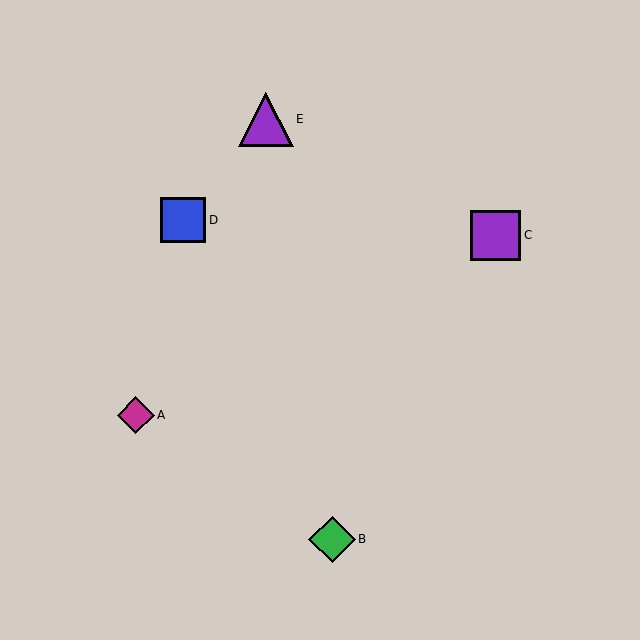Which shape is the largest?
The purple triangle (labeled E) is the largest.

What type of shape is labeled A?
Shape A is a magenta diamond.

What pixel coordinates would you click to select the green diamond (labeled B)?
Click at (332, 539) to select the green diamond B.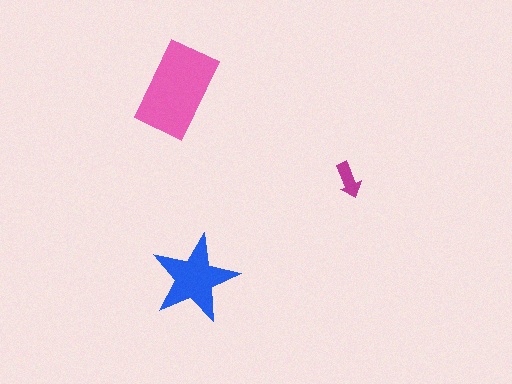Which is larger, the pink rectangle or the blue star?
The pink rectangle.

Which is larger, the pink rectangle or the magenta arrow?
The pink rectangle.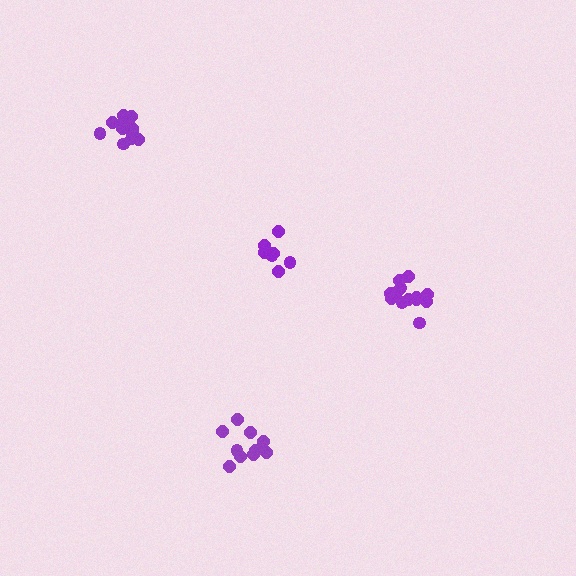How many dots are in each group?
Group 1: 13 dots, Group 2: 7 dots, Group 3: 12 dots, Group 4: 10 dots (42 total).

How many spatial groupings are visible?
There are 4 spatial groupings.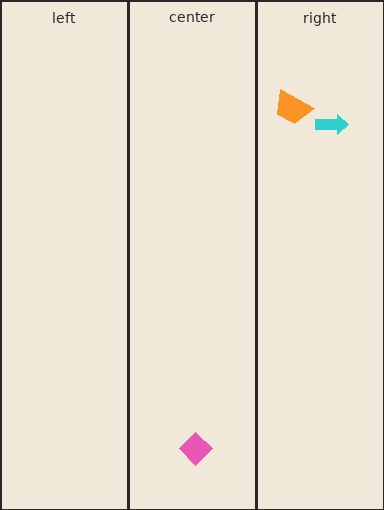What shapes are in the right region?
The cyan arrow, the orange trapezoid.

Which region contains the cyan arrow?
The right region.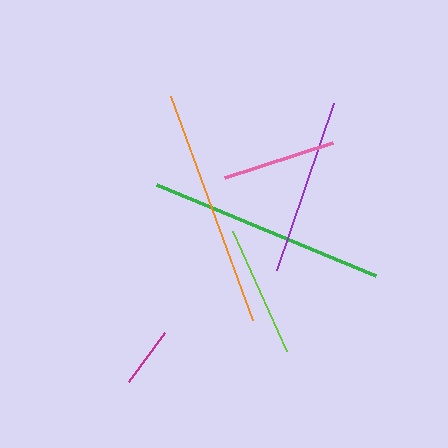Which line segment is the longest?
The orange line is the longest at approximately 239 pixels.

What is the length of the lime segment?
The lime segment is approximately 132 pixels long.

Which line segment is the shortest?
The magenta line is the shortest at approximately 61 pixels.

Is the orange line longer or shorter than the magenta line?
The orange line is longer than the magenta line.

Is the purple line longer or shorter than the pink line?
The purple line is longer than the pink line.